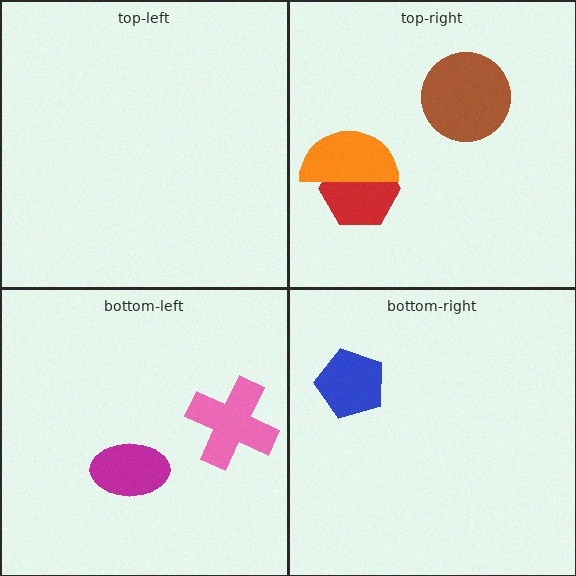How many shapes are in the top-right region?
3.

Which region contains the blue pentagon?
The bottom-right region.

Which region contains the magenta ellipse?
The bottom-left region.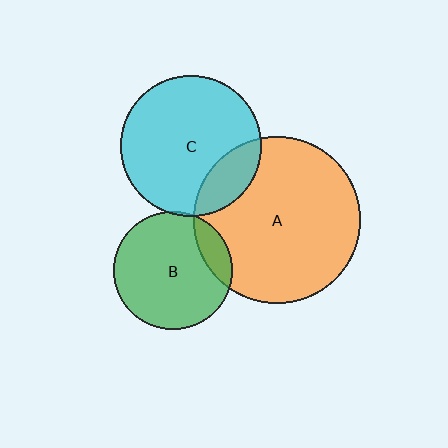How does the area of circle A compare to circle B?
Approximately 2.0 times.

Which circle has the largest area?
Circle A (orange).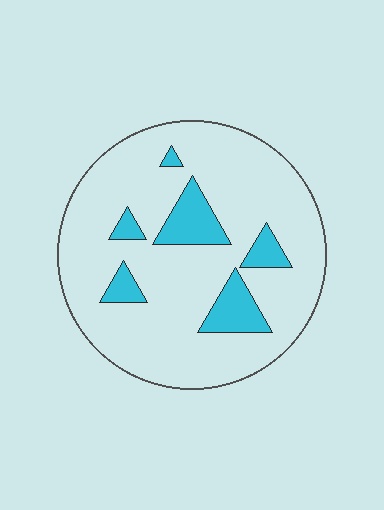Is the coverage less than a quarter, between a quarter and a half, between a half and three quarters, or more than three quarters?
Less than a quarter.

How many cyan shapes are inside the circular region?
6.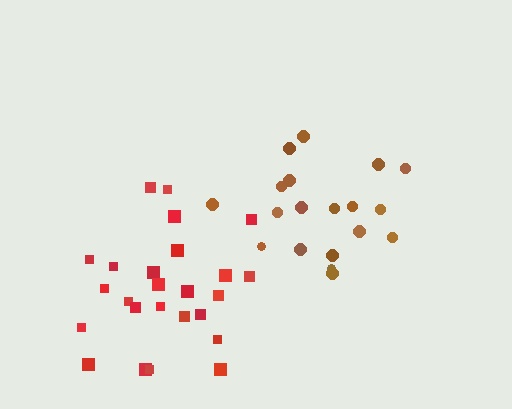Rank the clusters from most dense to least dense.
brown, red.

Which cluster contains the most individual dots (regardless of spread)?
Red (26).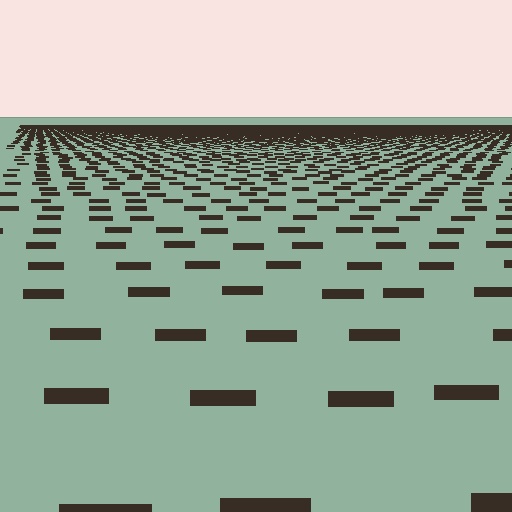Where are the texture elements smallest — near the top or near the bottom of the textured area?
Near the top.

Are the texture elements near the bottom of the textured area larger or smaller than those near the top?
Larger. Near the bottom, elements are closer to the viewer and appear at a bigger on-screen size.